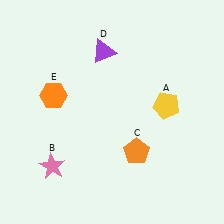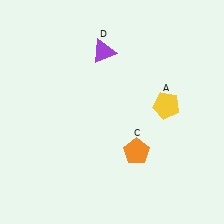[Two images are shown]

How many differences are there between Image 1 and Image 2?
There are 2 differences between the two images.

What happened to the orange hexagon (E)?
The orange hexagon (E) was removed in Image 2. It was in the top-left area of Image 1.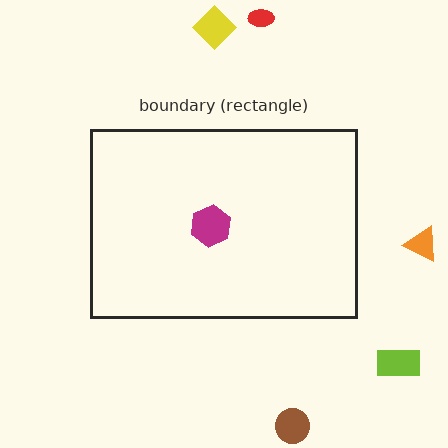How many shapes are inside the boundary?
1 inside, 5 outside.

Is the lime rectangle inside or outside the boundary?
Outside.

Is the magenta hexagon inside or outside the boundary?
Inside.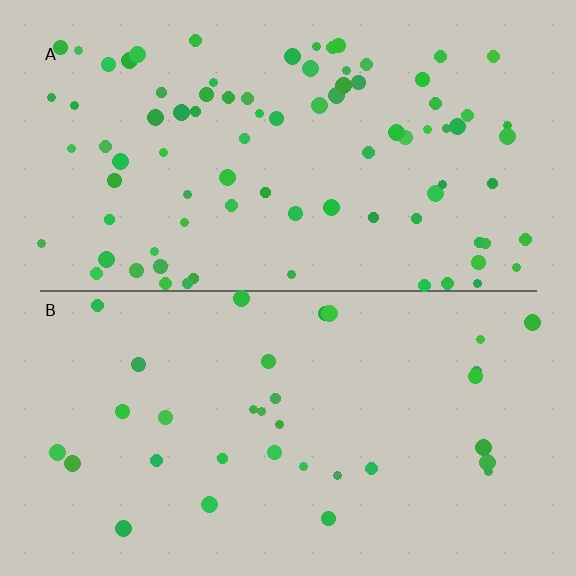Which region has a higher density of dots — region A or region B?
A (the top).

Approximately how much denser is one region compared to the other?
Approximately 2.6× — region A over region B.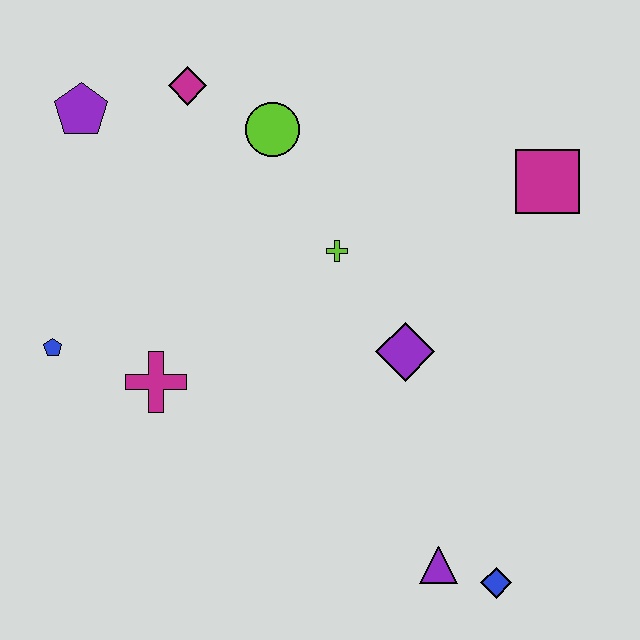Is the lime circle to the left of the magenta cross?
No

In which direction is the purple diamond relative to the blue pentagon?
The purple diamond is to the right of the blue pentagon.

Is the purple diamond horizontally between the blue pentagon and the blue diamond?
Yes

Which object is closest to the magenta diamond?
The lime circle is closest to the magenta diamond.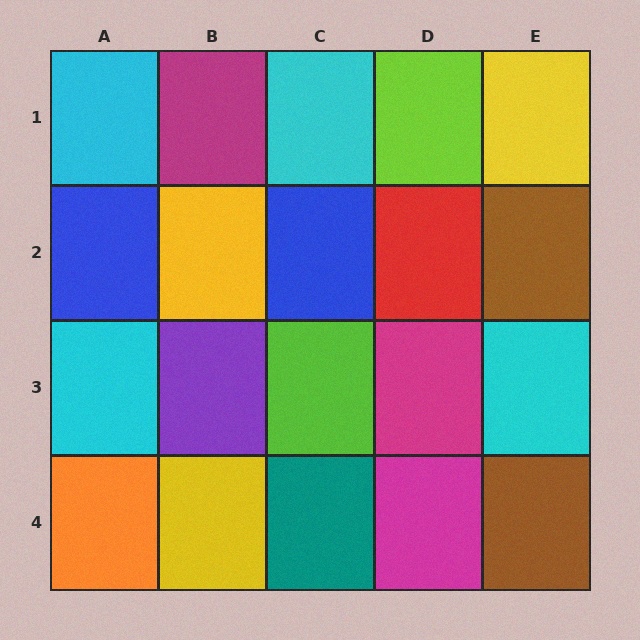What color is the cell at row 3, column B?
Purple.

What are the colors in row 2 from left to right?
Blue, yellow, blue, red, brown.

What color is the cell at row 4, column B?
Yellow.